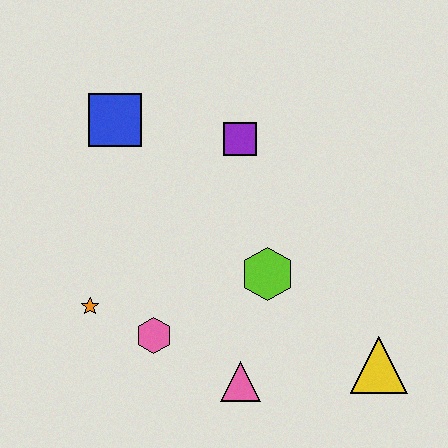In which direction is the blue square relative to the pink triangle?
The blue square is above the pink triangle.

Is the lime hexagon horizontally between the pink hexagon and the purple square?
No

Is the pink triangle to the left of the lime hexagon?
Yes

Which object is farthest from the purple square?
The yellow triangle is farthest from the purple square.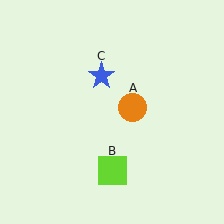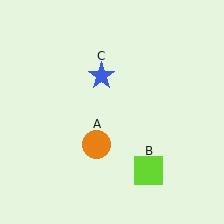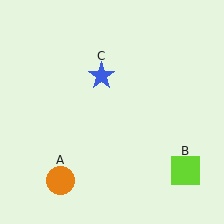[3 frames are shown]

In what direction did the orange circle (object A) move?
The orange circle (object A) moved down and to the left.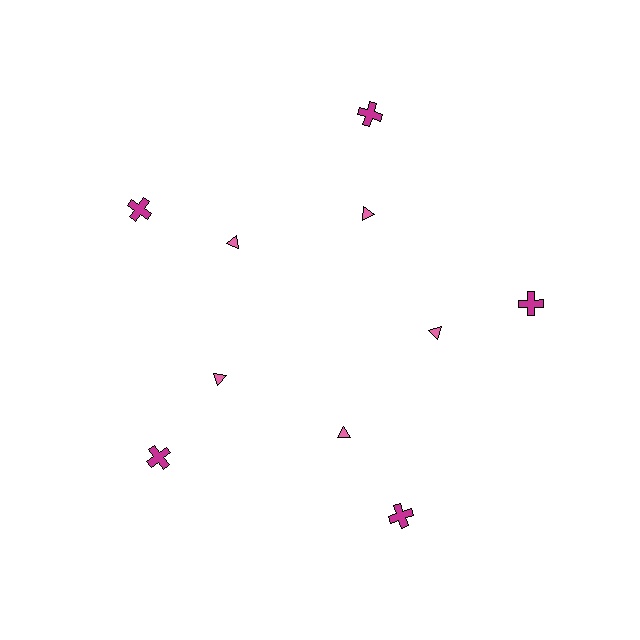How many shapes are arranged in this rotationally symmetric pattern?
There are 10 shapes, arranged in 5 groups of 2.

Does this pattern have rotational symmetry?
Yes, this pattern has 5-fold rotational symmetry. It looks the same after rotating 72 degrees around the center.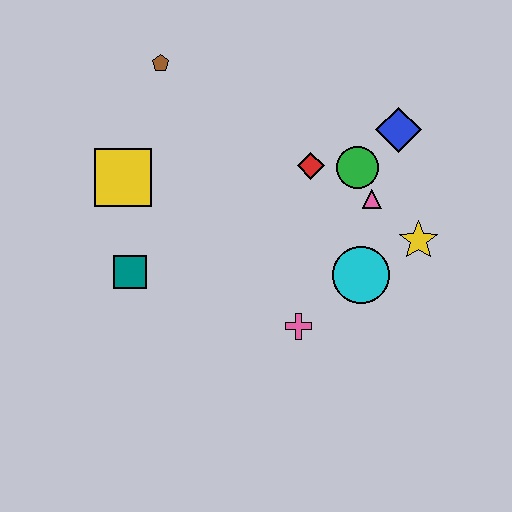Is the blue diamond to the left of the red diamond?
No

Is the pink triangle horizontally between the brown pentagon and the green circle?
No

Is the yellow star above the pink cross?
Yes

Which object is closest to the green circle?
The pink triangle is closest to the green circle.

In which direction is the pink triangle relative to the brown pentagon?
The pink triangle is to the right of the brown pentagon.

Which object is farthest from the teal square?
The blue diamond is farthest from the teal square.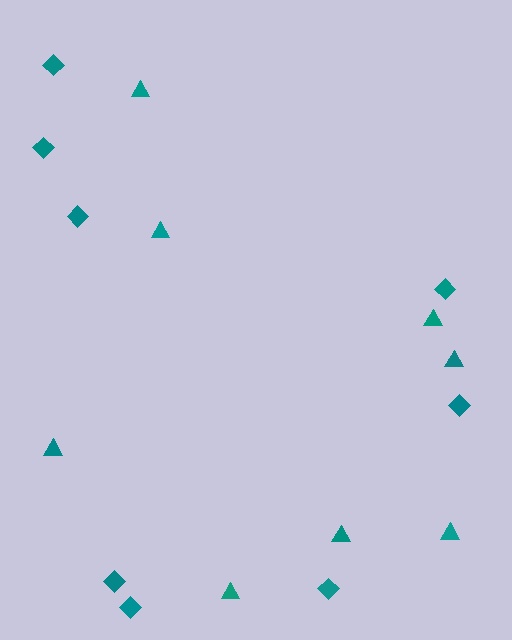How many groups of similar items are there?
There are 2 groups: one group of diamonds (8) and one group of triangles (8).